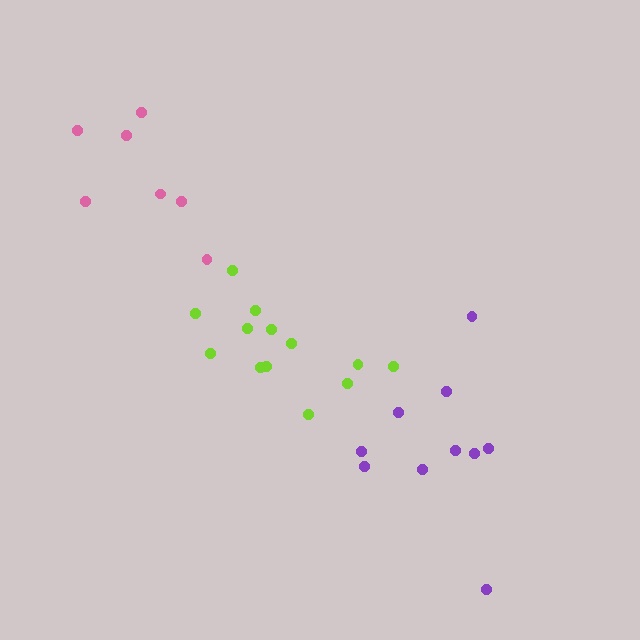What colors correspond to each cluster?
The clusters are colored: lime, purple, pink.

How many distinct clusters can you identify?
There are 3 distinct clusters.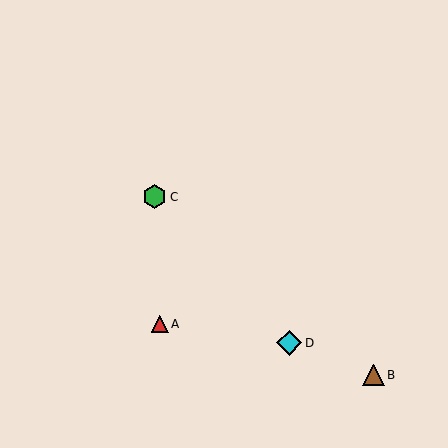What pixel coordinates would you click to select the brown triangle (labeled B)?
Click at (374, 375) to select the brown triangle B.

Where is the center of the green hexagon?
The center of the green hexagon is at (155, 197).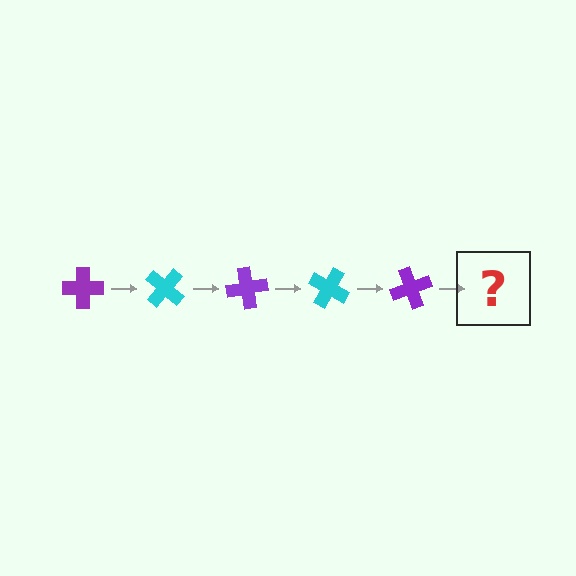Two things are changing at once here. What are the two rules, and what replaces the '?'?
The two rules are that it rotates 40 degrees each step and the color cycles through purple and cyan. The '?' should be a cyan cross, rotated 200 degrees from the start.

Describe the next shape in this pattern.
It should be a cyan cross, rotated 200 degrees from the start.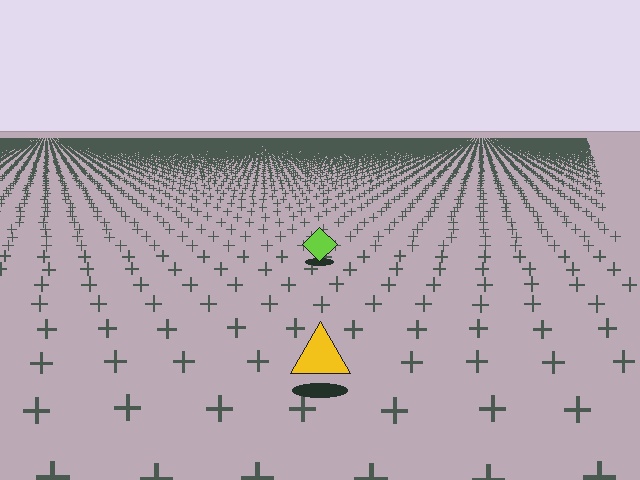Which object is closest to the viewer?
The yellow triangle is closest. The texture marks near it are larger and more spread out.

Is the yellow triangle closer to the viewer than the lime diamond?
Yes. The yellow triangle is closer — you can tell from the texture gradient: the ground texture is coarser near it.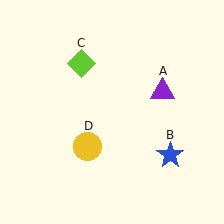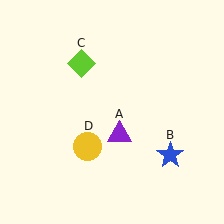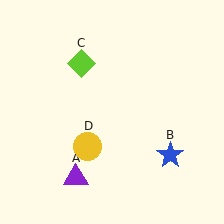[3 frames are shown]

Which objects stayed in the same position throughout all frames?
Blue star (object B) and lime diamond (object C) and yellow circle (object D) remained stationary.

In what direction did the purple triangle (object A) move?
The purple triangle (object A) moved down and to the left.